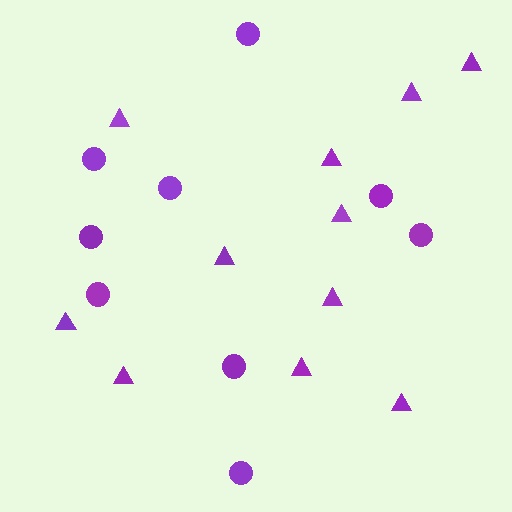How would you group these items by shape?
There are 2 groups: one group of triangles (11) and one group of circles (9).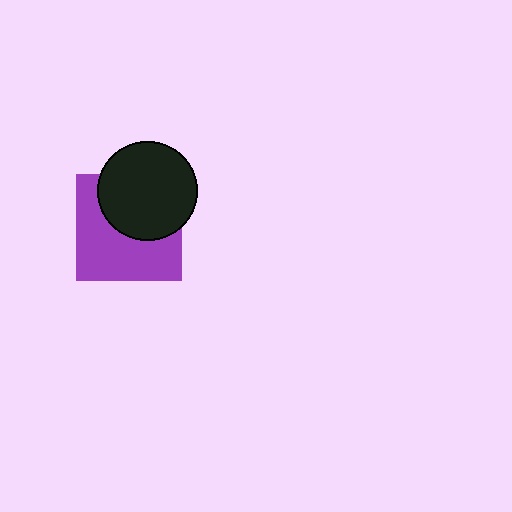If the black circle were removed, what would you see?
You would see the complete purple square.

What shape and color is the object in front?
The object in front is a black circle.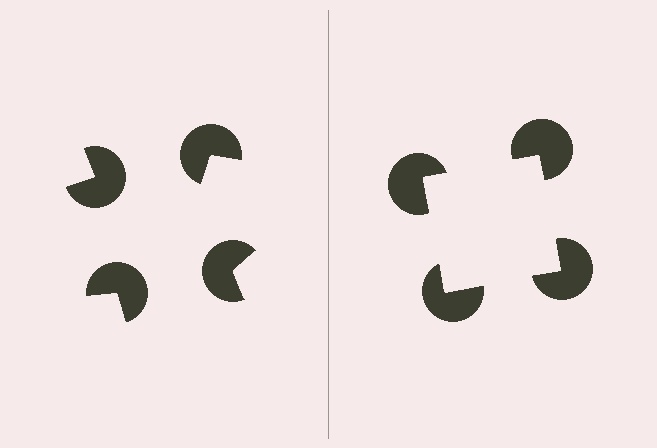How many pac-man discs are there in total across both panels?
8 — 4 on each side.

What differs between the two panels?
The pac-man discs are positioned identically on both sides; only the wedge orientations differ. On the right they align to a square; on the left they are misaligned.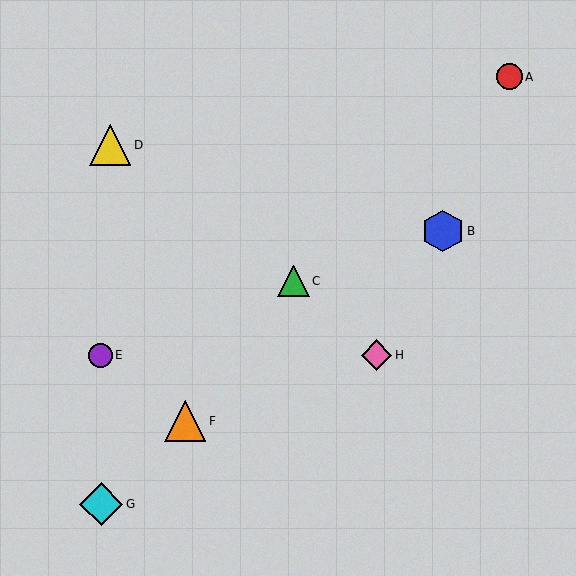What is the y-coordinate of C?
Object C is at y≈281.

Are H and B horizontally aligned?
No, H is at y≈355 and B is at y≈231.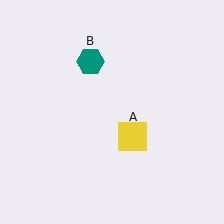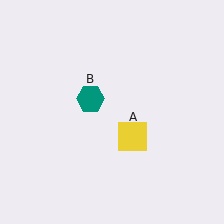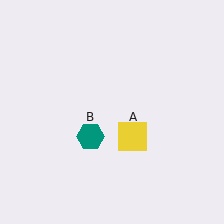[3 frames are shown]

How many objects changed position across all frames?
1 object changed position: teal hexagon (object B).